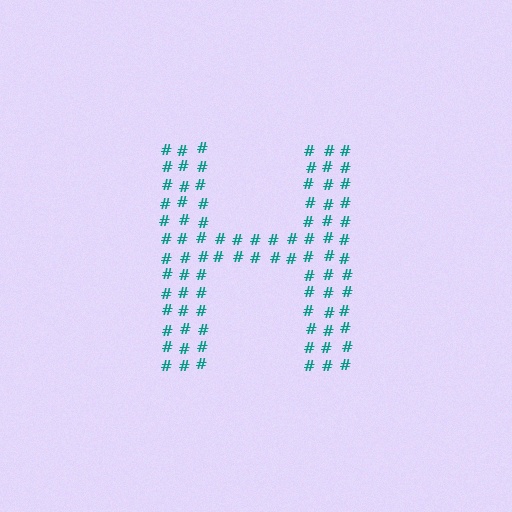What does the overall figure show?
The overall figure shows the letter H.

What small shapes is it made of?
It is made of small hash symbols.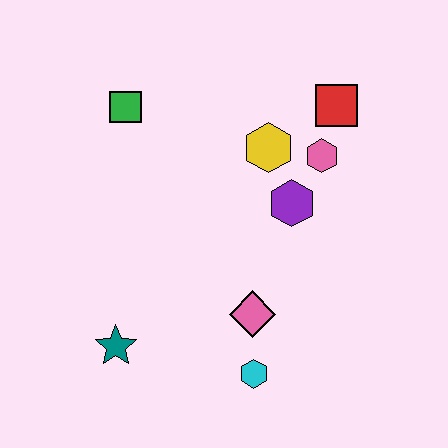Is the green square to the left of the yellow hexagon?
Yes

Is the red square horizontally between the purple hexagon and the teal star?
No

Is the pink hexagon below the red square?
Yes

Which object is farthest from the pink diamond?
The green square is farthest from the pink diamond.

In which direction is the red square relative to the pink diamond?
The red square is above the pink diamond.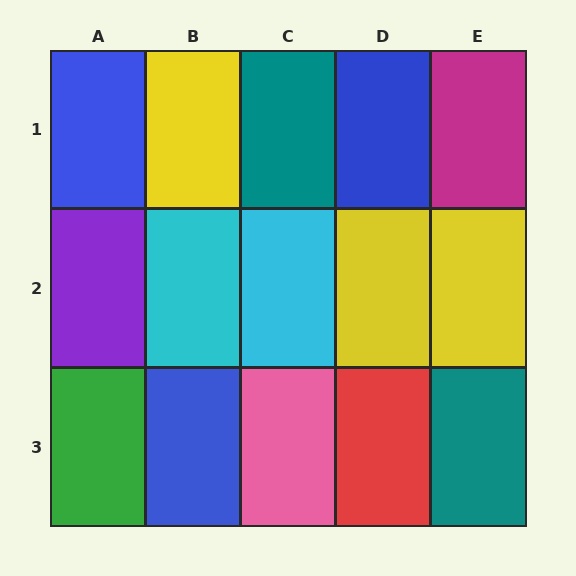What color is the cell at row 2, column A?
Purple.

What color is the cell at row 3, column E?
Teal.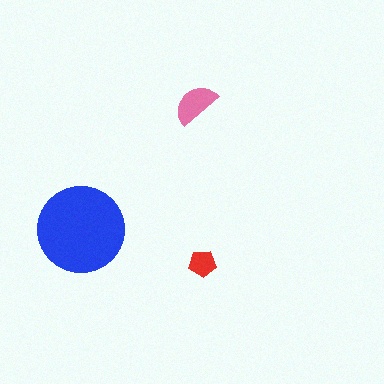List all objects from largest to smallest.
The blue circle, the pink semicircle, the red pentagon.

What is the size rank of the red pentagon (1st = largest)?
3rd.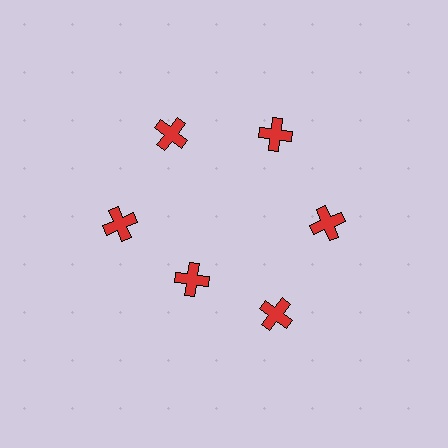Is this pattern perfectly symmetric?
No. The 6 red crosses are arranged in a ring, but one element near the 7 o'clock position is pulled inward toward the center, breaking the 6-fold rotational symmetry.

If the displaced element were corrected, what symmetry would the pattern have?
It would have 6-fold rotational symmetry — the pattern would map onto itself every 60 degrees.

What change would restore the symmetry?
The symmetry would be restored by moving it outward, back onto the ring so that all 6 crosses sit at equal angles and equal distance from the center.